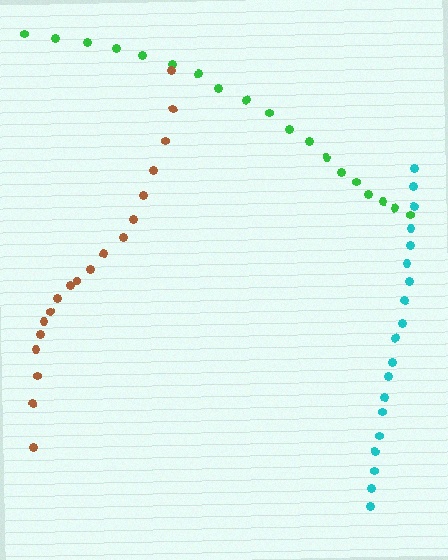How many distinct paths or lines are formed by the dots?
There are 3 distinct paths.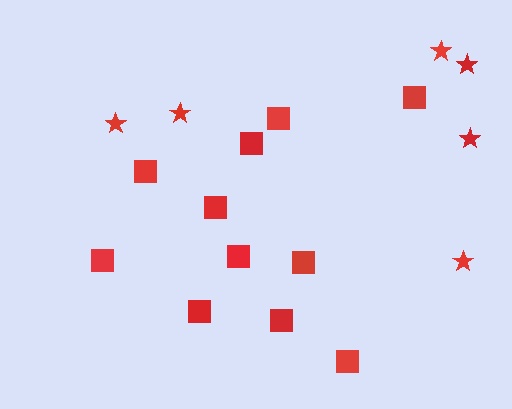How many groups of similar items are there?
There are 2 groups: one group of stars (6) and one group of squares (11).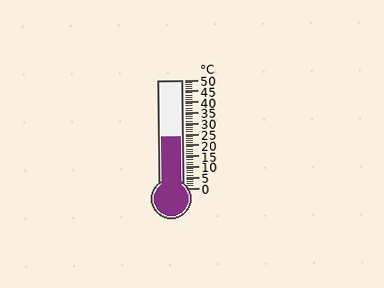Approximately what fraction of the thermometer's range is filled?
The thermometer is filled to approximately 50% of its range.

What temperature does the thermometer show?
The thermometer shows approximately 24°C.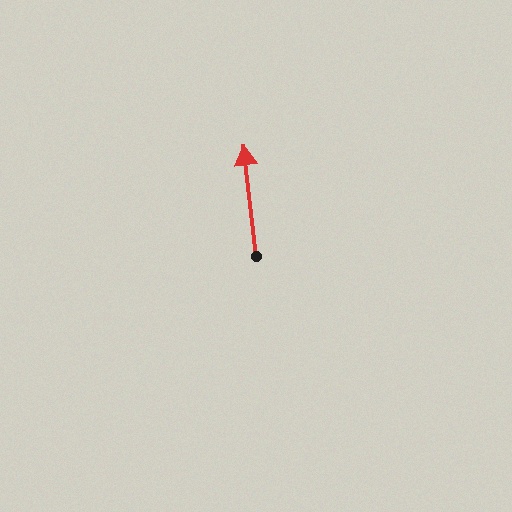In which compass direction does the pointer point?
North.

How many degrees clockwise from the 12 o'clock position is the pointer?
Approximately 354 degrees.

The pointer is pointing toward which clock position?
Roughly 12 o'clock.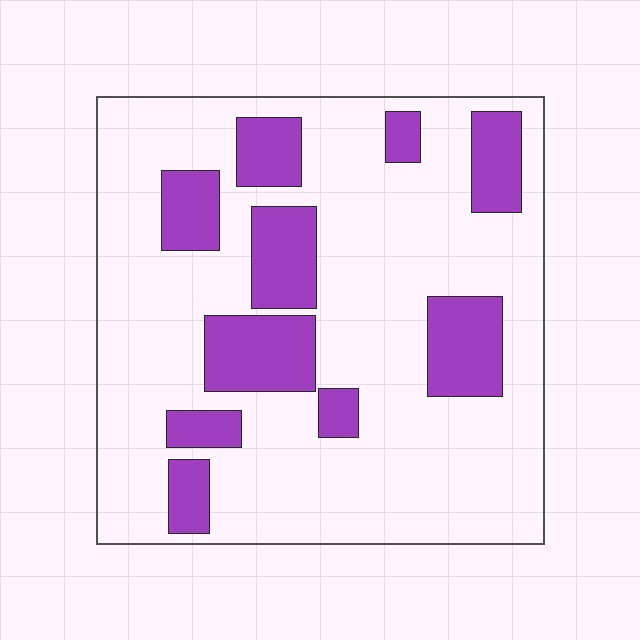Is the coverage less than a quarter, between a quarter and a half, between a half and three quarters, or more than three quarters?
Less than a quarter.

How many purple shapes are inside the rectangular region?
10.